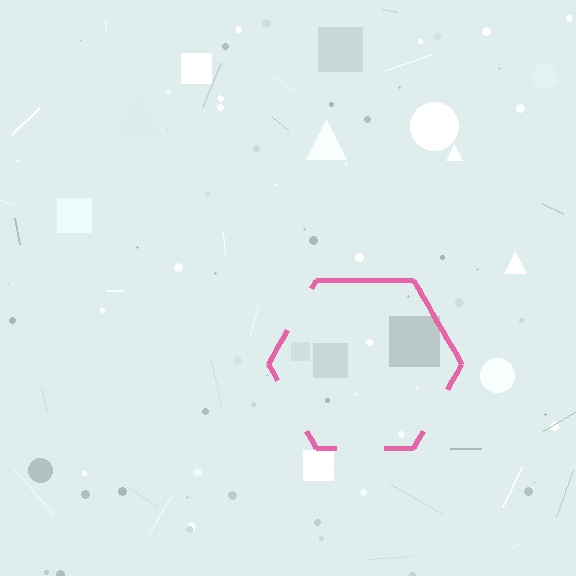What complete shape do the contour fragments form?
The contour fragments form a hexagon.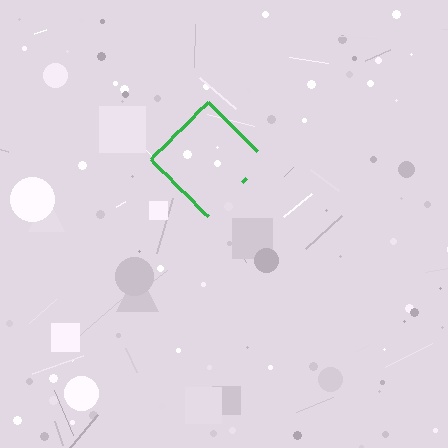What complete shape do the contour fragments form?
The contour fragments form a diamond.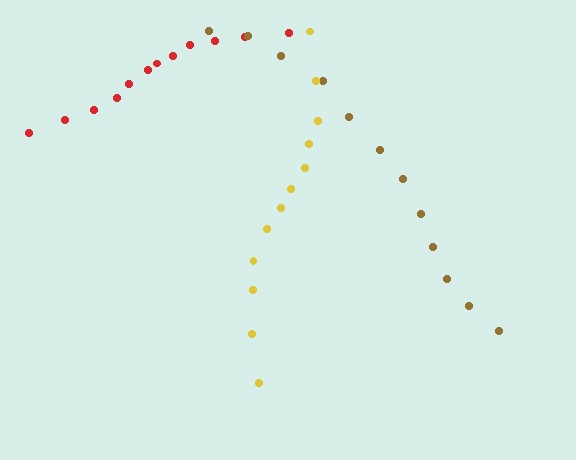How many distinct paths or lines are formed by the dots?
There are 3 distinct paths.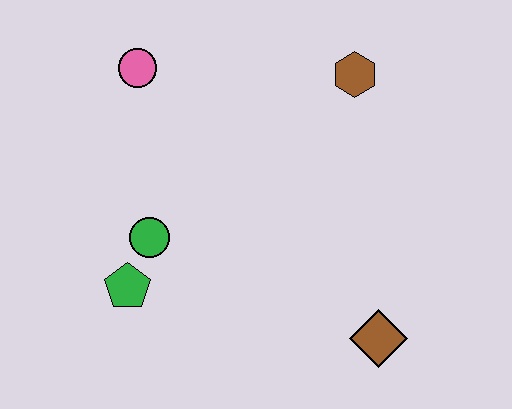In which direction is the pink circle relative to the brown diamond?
The pink circle is above the brown diamond.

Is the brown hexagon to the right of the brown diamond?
No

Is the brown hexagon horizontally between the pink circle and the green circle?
No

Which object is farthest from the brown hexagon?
The green pentagon is farthest from the brown hexagon.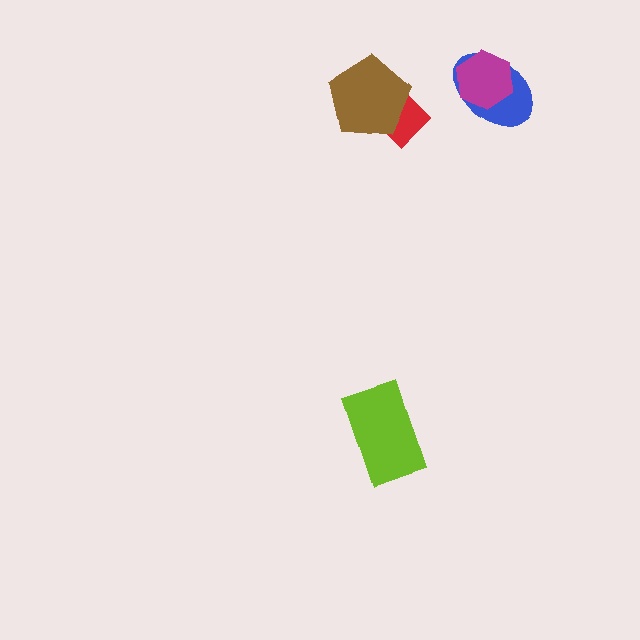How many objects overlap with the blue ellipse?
1 object overlaps with the blue ellipse.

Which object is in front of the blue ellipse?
The magenta hexagon is in front of the blue ellipse.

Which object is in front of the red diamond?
The brown pentagon is in front of the red diamond.